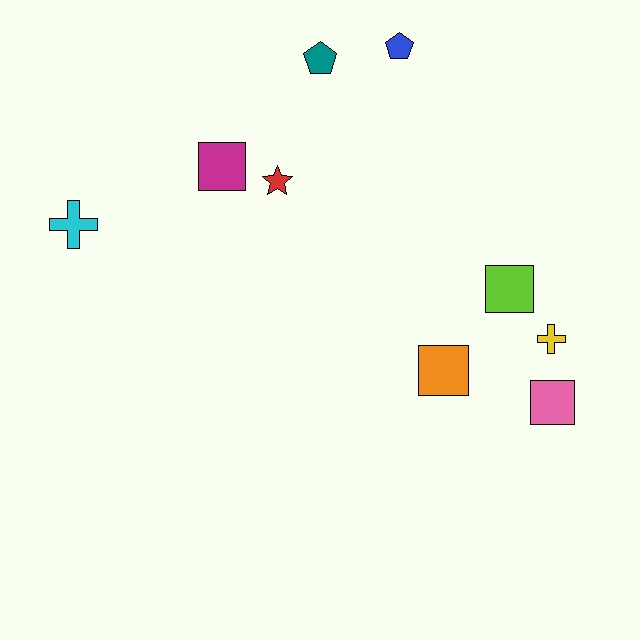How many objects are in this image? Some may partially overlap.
There are 9 objects.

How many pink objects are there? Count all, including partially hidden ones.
There is 1 pink object.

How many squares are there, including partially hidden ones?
There are 4 squares.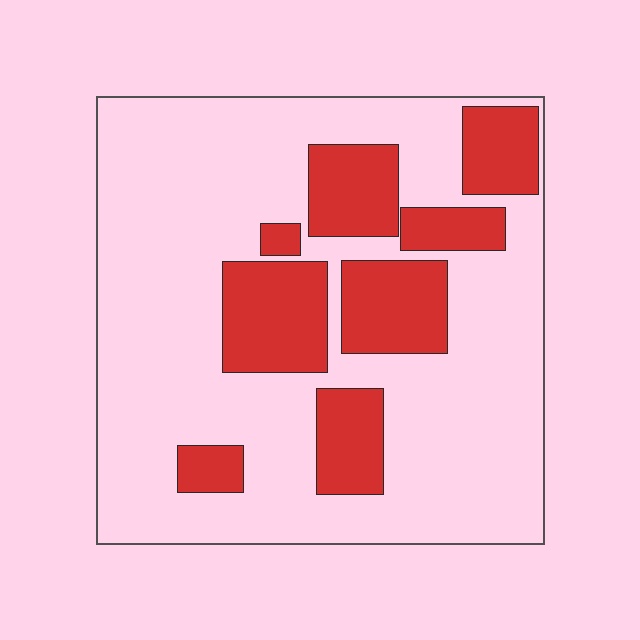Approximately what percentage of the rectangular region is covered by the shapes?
Approximately 25%.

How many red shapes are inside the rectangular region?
8.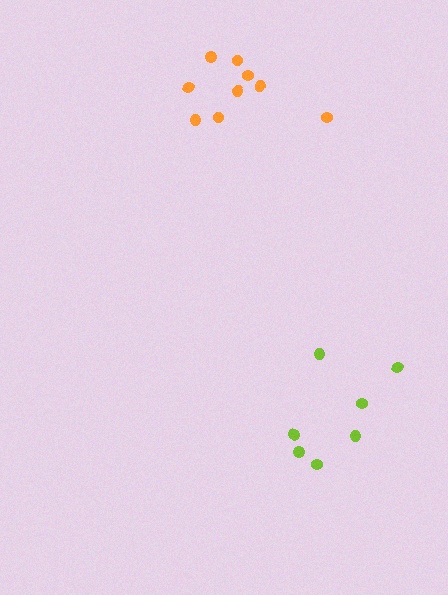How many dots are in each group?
Group 1: 7 dots, Group 2: 9 dots (16 total).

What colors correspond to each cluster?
The clusters are colored: lime, orange.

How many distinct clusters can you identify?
There are 2 distinct clusters.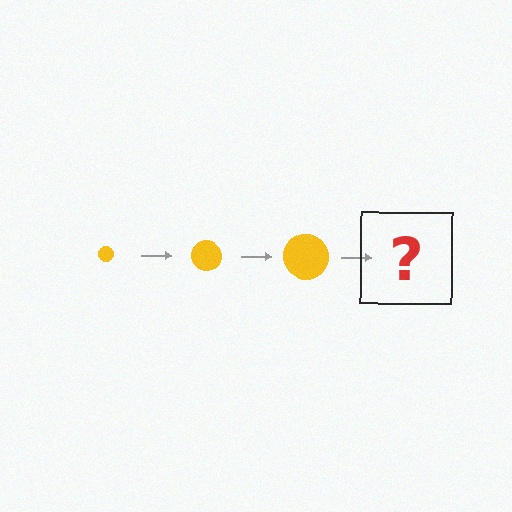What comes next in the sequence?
The next element should be a yellow circle, larger than the previous one.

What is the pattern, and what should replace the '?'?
The pattern is that the circle gets progressively larger each step. The '?' should be a yellow circle, larger than the previous one.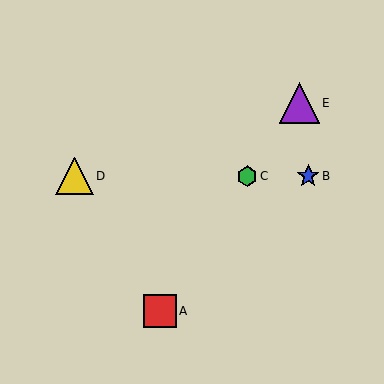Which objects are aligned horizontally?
Objects B, C, D are aligned horizontally.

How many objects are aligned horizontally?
3 objects (B, C, D) are aligned horizontally.